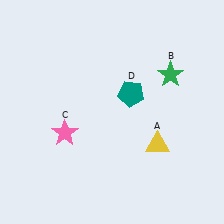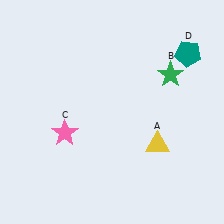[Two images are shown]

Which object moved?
The teal pentagon (D) moved right.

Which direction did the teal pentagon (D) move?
The teal pentagon (D) moved right.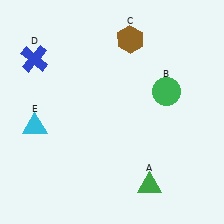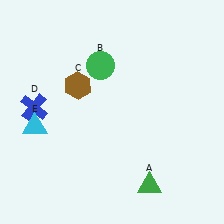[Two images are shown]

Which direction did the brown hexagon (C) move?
The brown hexagon (C) moved left.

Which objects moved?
The objects that moved are: the green circle (B), the brown hexagon (C), the blue cross (D).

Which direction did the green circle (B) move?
The green circle (B) moved left.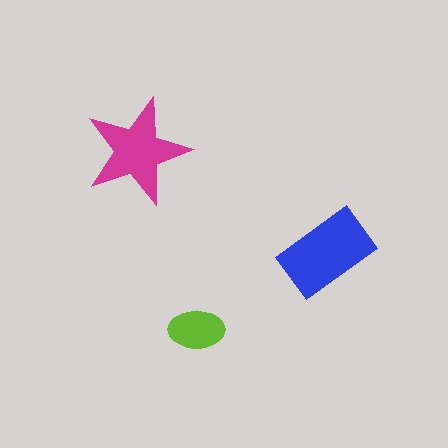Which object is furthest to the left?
The magenta star is leftmost.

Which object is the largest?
The blue rectangle.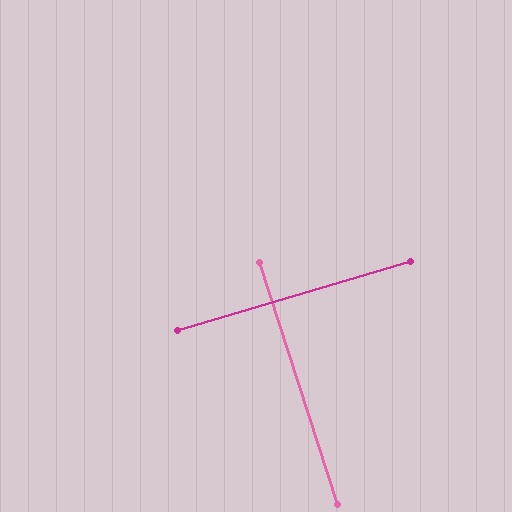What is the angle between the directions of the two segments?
Approximately 89 degrees.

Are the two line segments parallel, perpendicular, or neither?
Perpendicular — they meet at approximately 89°.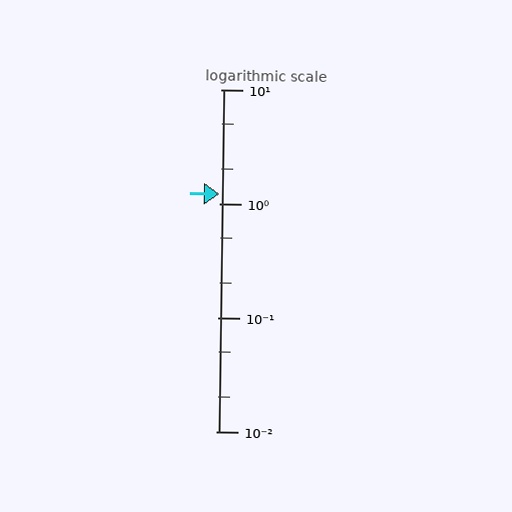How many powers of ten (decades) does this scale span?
The scale spans 3 decades, from 0.01 to 10.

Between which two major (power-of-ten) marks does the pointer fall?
The pointer is between 1 and 10.